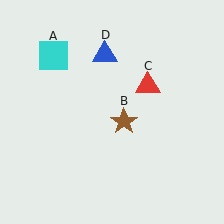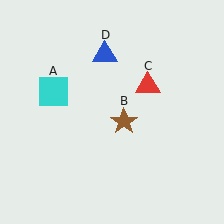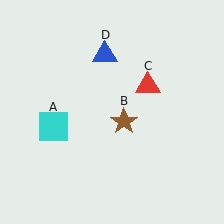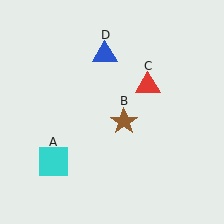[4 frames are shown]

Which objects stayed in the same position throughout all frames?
Brown star (object B) and red triangle (object C) and blue triangle (object D) remained stationary.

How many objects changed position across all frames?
1 object changed position: cyan square (object A).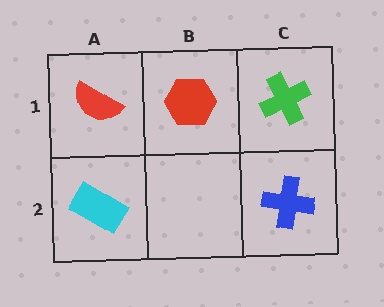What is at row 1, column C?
A green cross.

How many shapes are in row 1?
3 shapes.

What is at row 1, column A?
A red semicircle.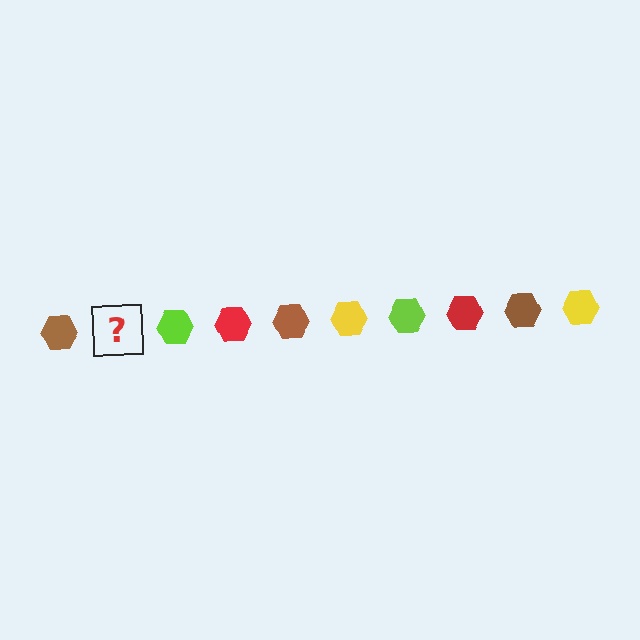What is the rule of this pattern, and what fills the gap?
The rule is that the pattern cycles through brown, yellow, lime, red hexagons. The gap should be filled with a yellow hexagon.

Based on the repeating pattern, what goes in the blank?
The blank should be a yellow hexagon.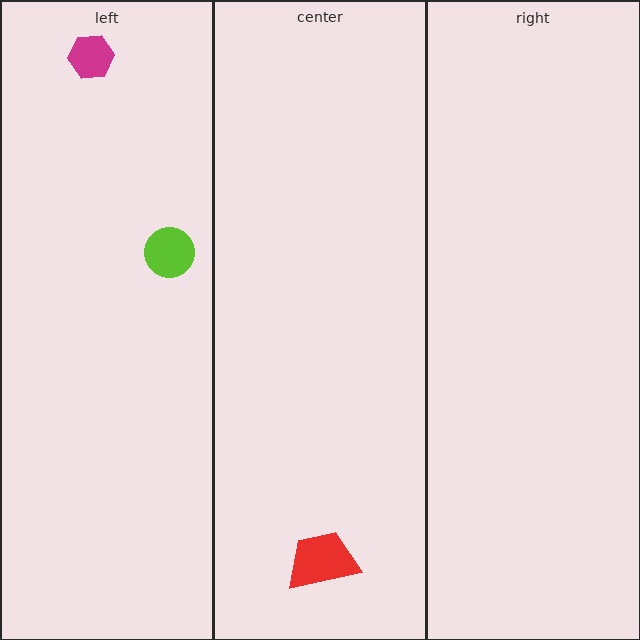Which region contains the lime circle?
The left region.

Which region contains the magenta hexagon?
The left region.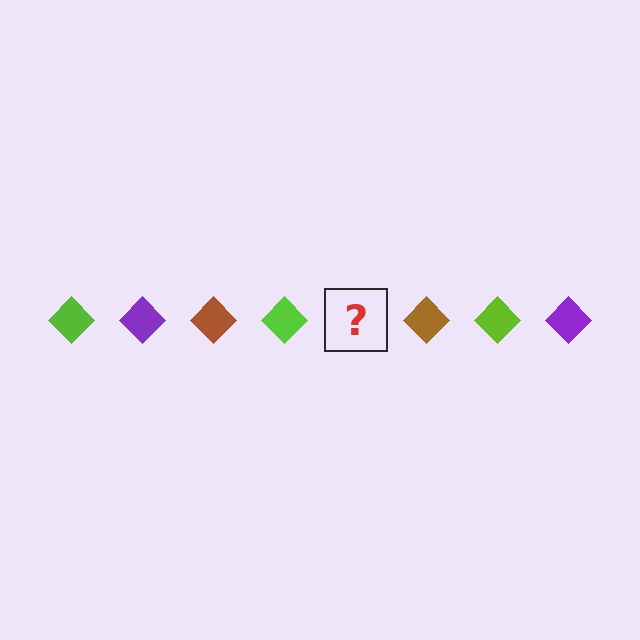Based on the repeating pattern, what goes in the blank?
The blank should be a purple diamond.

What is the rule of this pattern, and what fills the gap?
The rule is that the pattern cycles through lime, purple, brown diamonds. The gap should be filled with a purple diamond.